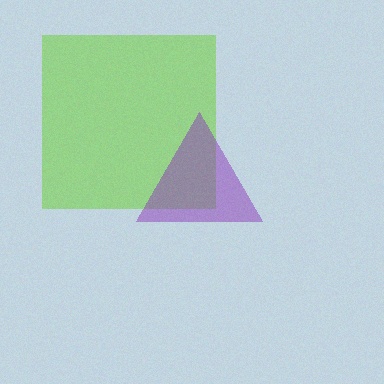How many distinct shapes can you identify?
There are 2 distinct shapes: a lime square, a purple triangle.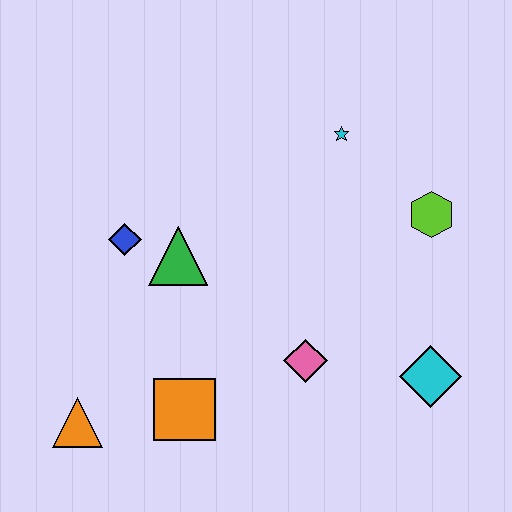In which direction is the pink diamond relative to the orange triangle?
The pink diamond is to the right of the orange triangle.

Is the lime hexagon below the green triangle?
No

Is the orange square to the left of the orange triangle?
No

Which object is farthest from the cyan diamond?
The orange triangle is farthest from the cyan diamond.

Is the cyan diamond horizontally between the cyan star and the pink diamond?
No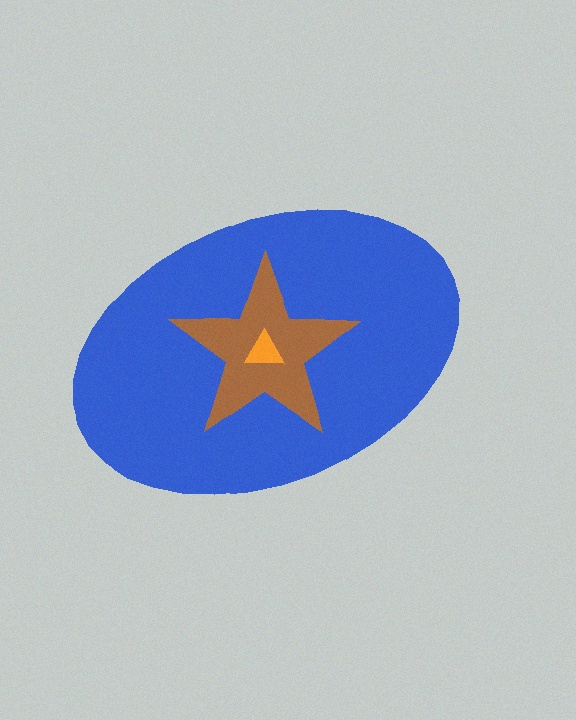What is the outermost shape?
The blue ellipse.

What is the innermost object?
The orange triangle.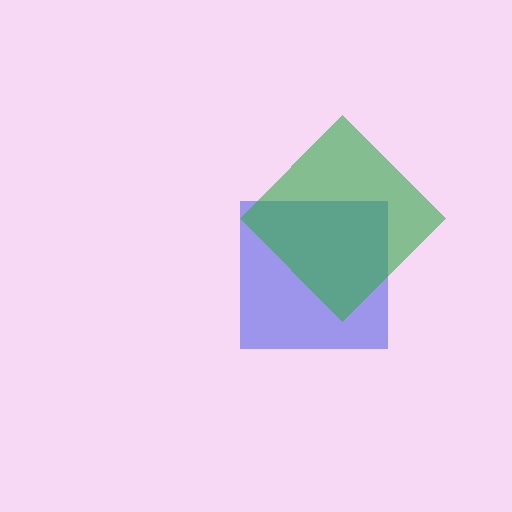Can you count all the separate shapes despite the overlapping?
Yes, there are 2 separate shapes.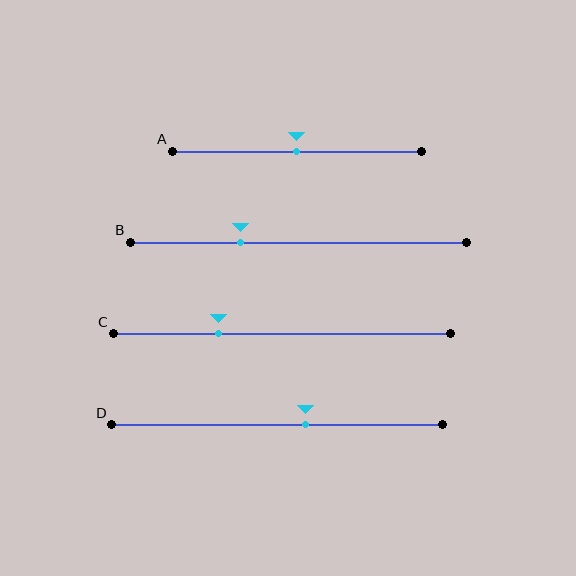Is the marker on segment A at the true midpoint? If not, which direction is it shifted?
Yes, the marker on segment A is at the true midpoint.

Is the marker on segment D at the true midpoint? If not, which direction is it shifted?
No, the marker on segment D is shifted to the right by about 9% of the segment length.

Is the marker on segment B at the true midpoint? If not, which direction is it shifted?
No, the marker on segment B is shifted to the left by about 17% of the segment length.